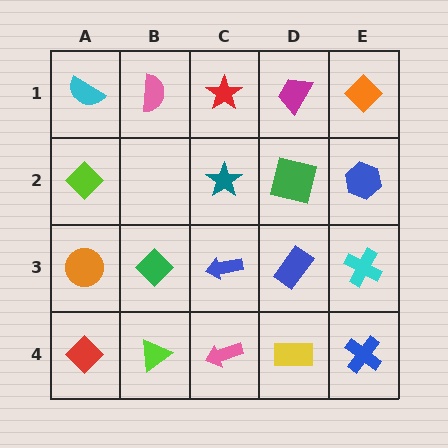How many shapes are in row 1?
5 shapes.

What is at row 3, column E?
A cyan cross.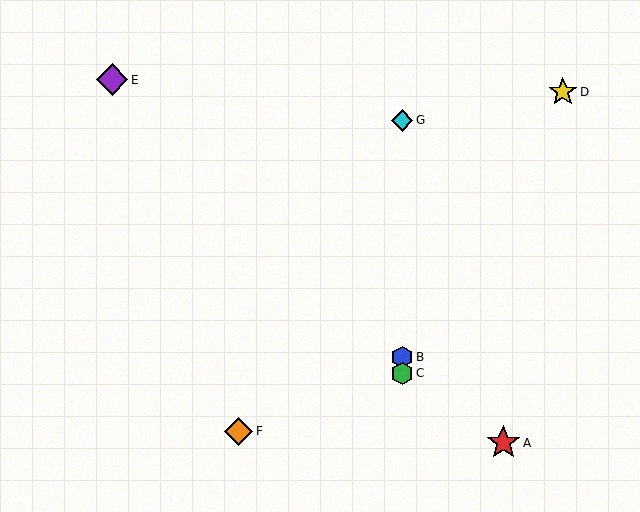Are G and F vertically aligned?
No, G is at x≈402 and F is at x≈239.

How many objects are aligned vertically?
3 objects (B, C, G) are aligned vertically.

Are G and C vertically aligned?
Yes, both are at x≈402.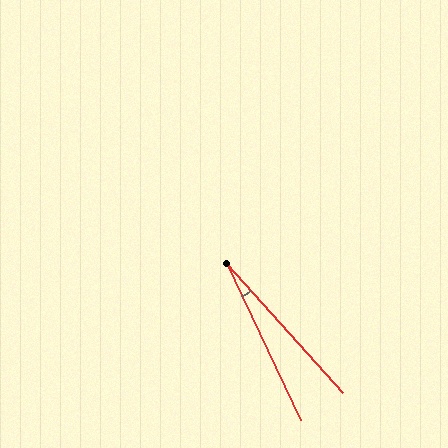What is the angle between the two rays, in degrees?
Approximately 17 degrees.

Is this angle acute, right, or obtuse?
It is acute.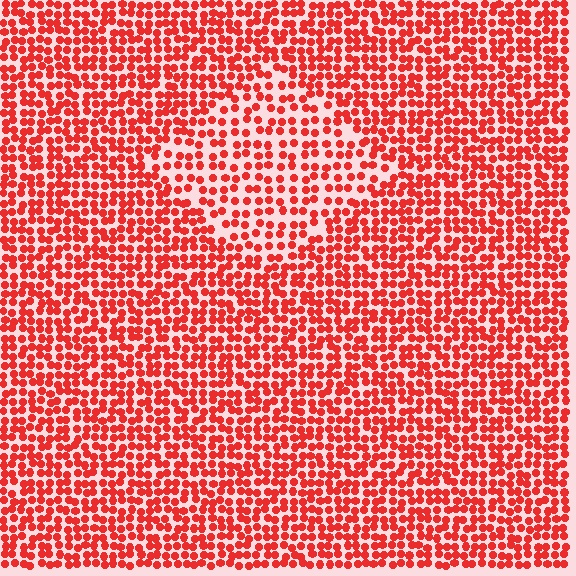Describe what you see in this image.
The image contains small red elements arranged at two different densities. A diamond-shaped region is visible where the elements are less densely packed than the surrounding area.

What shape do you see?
I see a diamond.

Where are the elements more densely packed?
The elements are more densely packed outside the diamond boundary.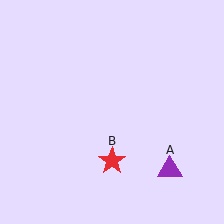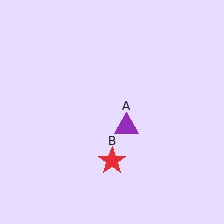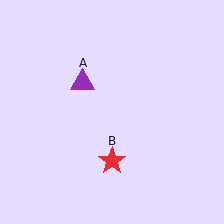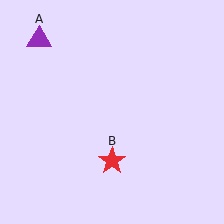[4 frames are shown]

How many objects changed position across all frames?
1 object changed position: purple triangle (object A).